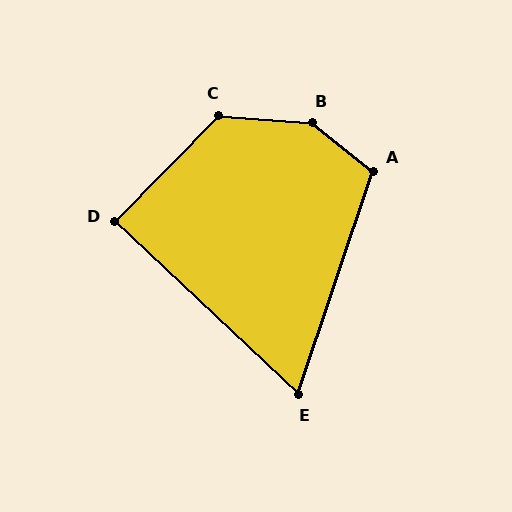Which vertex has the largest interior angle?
B, at approximately 145 degrees.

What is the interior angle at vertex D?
Approximately 89 degrees (approximately right).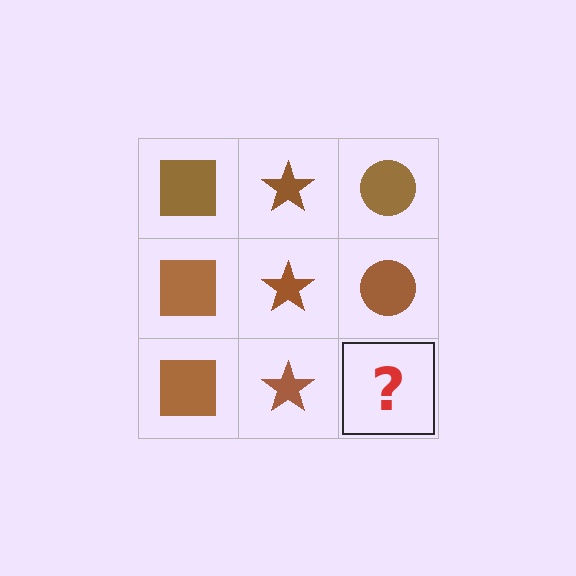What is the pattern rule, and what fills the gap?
The rule is that each column has a consistent shape. The gap should be filled with a brown circle.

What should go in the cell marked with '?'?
The missing cell should contain a brown circle.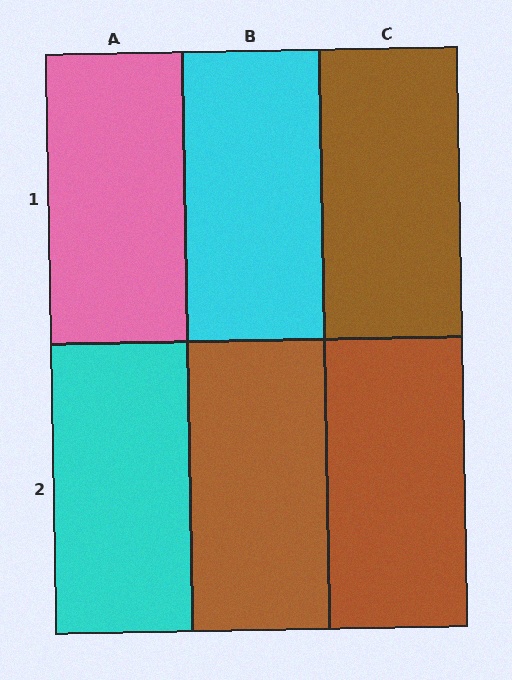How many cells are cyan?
2 cells are cyan.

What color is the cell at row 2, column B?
Brown.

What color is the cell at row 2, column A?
Cyan.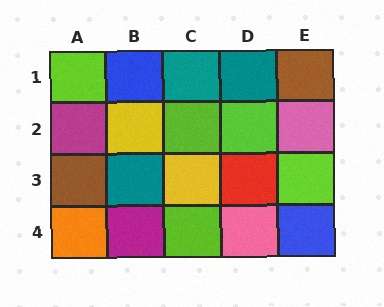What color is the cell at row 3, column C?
Yellow.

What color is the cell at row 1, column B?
Blue.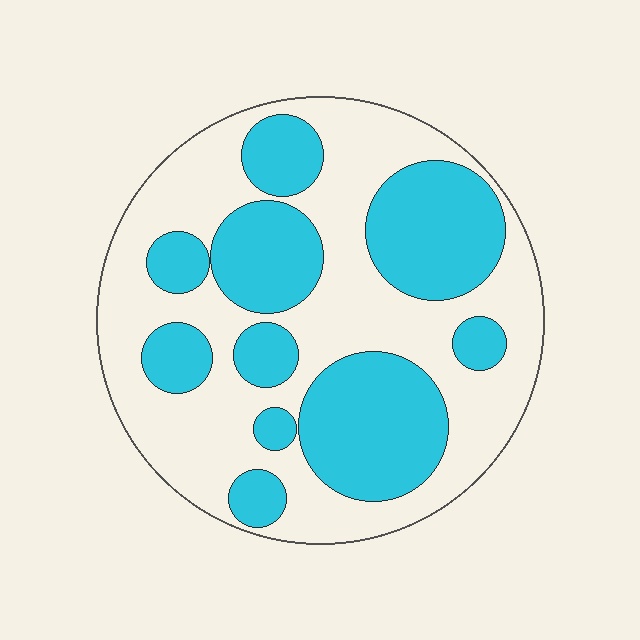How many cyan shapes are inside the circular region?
10.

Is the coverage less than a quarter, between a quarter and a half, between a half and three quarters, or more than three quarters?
Between a quarter and a half.